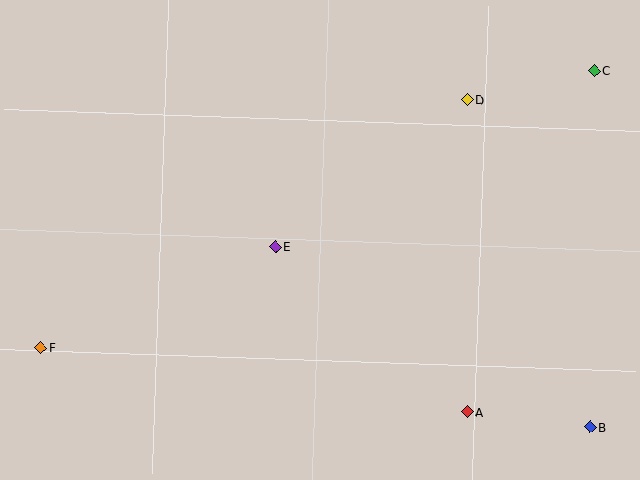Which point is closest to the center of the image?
Point E at (275, 247) is closest to the center.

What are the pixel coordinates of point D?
Point D is at (467, 100).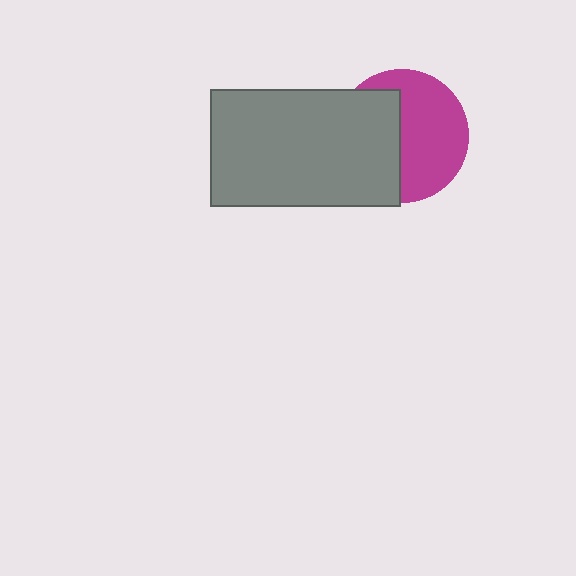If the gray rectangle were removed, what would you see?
You would see the complete magenta circle.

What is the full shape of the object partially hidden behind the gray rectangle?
The partially hidden object is a magenta circle.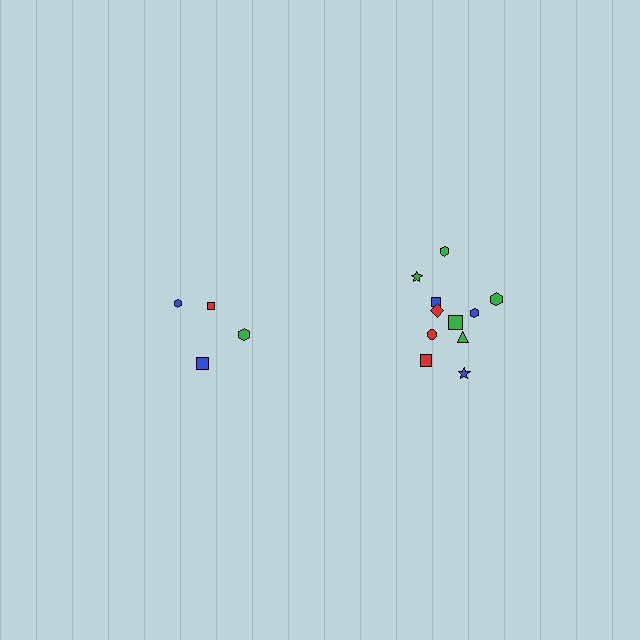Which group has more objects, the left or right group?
The right group.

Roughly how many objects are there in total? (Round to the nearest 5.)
Roughly 15 objects in total.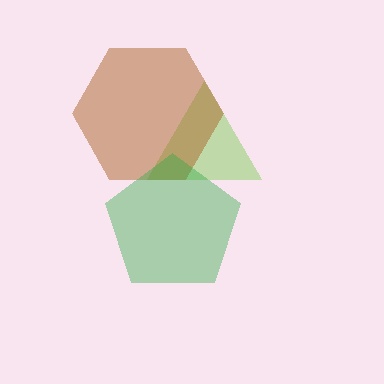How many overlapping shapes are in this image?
There are 3 overlapping shapes in the image.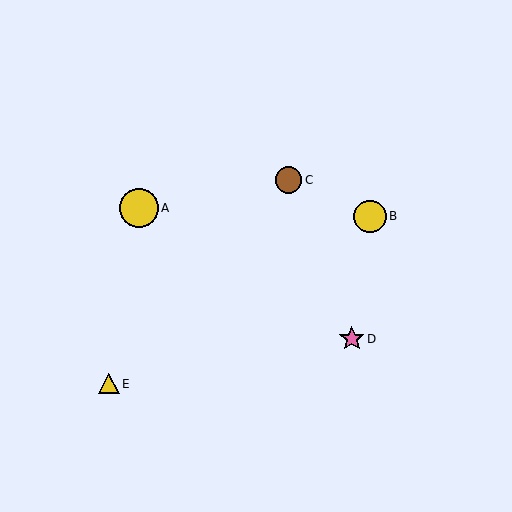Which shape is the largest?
The yellow circle (labeled A) is the largest.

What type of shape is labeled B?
Shape B is a yellow circle.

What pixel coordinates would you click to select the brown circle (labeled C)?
Click at (288, 180) to select the brown circle C.